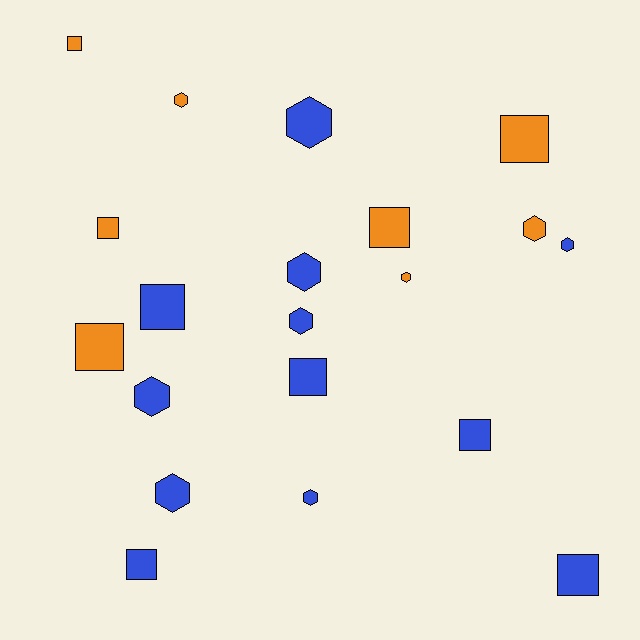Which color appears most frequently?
Blue, with 12 objects.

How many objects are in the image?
There are 20 objects.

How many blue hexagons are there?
There are 7 blue hexagons.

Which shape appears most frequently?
Hexagon, with 10 objects.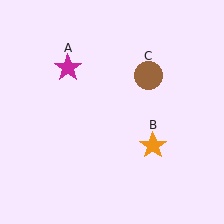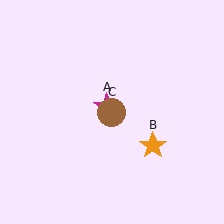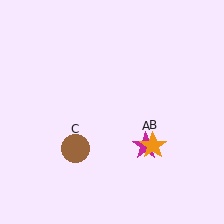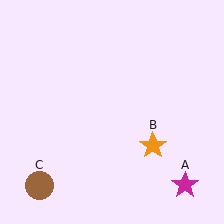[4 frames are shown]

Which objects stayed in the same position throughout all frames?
Orange star (object B) remained stationary.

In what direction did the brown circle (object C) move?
The brown circle (object C) moved down and to the left.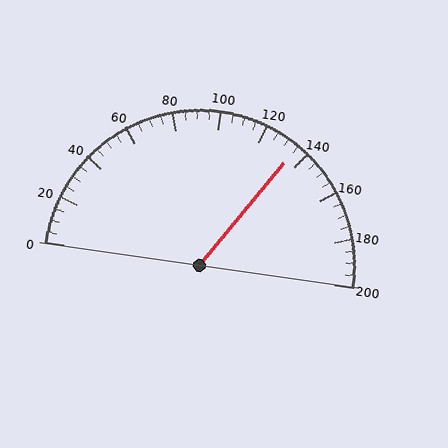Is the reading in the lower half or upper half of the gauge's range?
The reading is in the upper half of the range (0 to 200).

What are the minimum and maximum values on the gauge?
The gauge ranges from 0 to 200.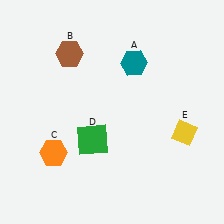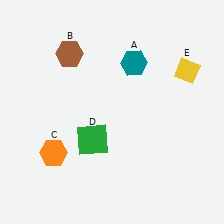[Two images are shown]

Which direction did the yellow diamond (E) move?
The yellow diamond (E) moved up.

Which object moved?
The yellow diamond (E) moved up.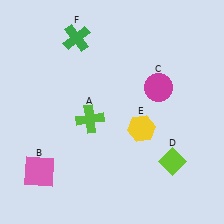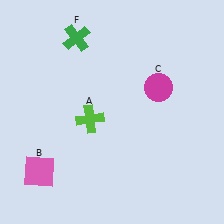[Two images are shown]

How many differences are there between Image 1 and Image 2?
There are 2 differences between the two images.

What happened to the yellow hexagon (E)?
The yellow hexagon (E) was removed in Image 2. It was in the bottom-right area of Image 1.